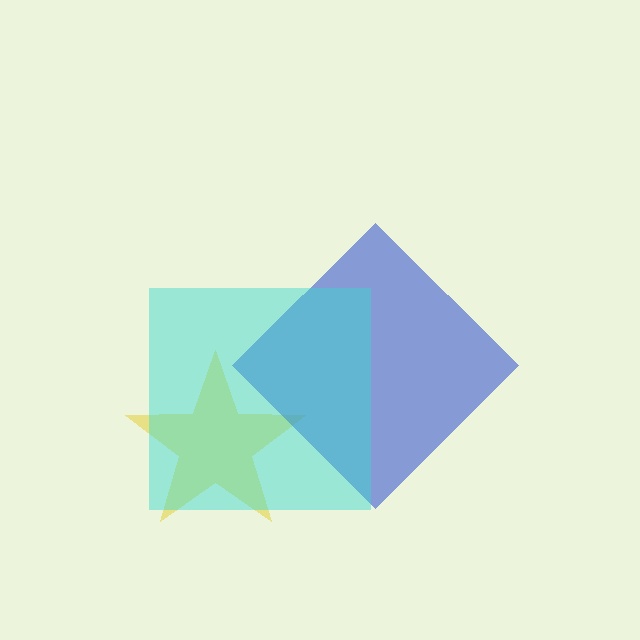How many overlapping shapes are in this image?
There are 3 overlapping shapes in the image.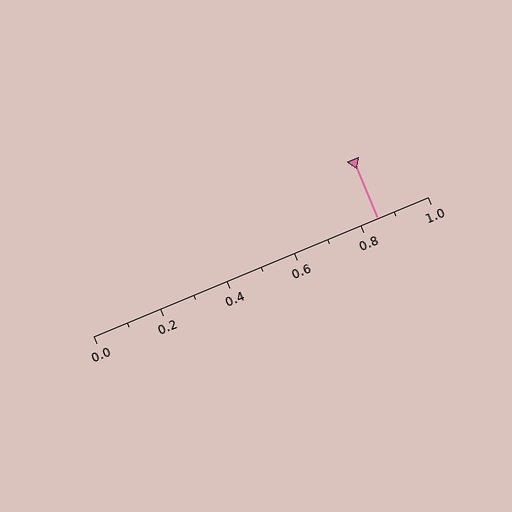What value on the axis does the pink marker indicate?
The marker indicates approximately 0.85.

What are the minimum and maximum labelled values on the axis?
The axis runs from 0.0 to 1.0.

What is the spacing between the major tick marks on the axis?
The major ticks are spaced 0.2 apart.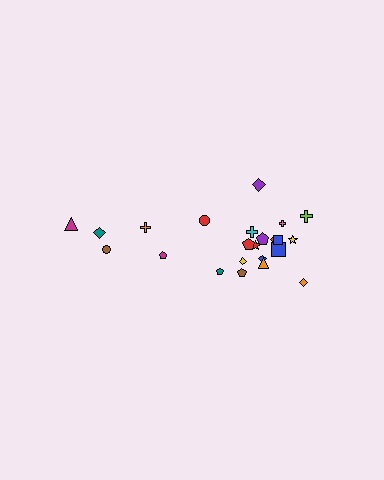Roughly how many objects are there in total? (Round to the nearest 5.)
Roughly 25 objects in total.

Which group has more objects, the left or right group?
The right group.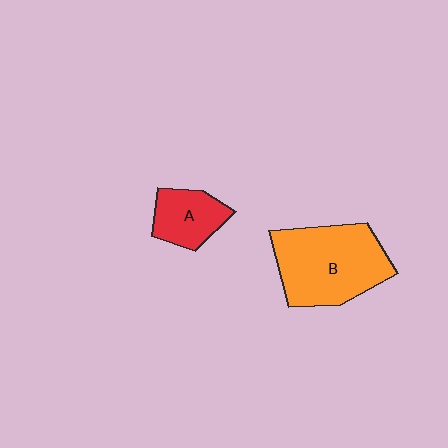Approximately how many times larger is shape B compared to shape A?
Approximately 2.2 times.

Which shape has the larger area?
Shape B (orange).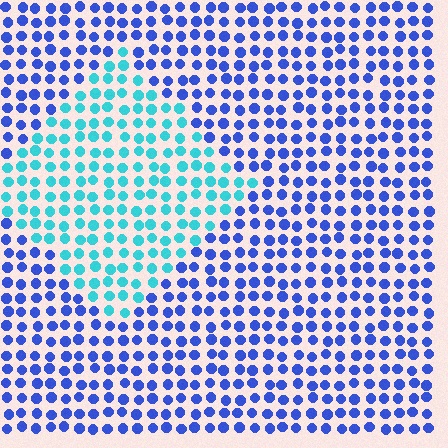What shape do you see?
I see a diamond.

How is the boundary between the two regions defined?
The boundary is defined purely by a slight shift in hue (about 48 degrees). Spacing, size, and orientation are identical on both sides.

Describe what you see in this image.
The image is filled with small blue elements in a uniform arrangement. A diamond-shaped region is visible where the elements are tinted to a slightly different hue, forming a subtle color boundary.